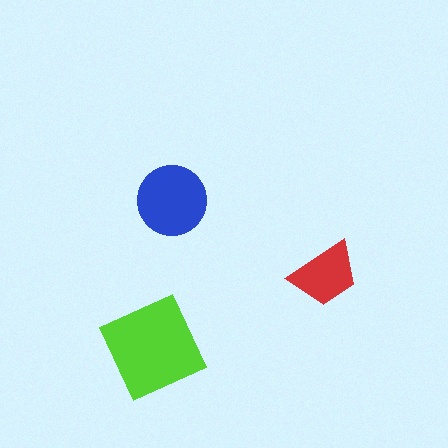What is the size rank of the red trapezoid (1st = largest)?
3rd.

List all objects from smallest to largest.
The red trapezoid, the blue circle, the lime square.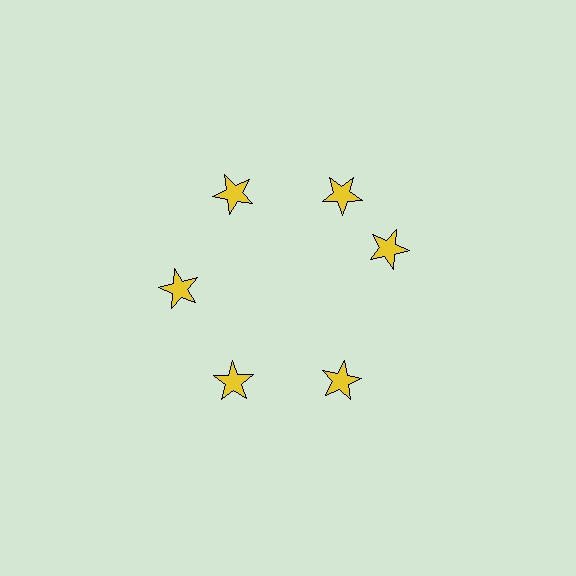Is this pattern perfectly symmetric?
No. The 6 yellow stars are arranged in a ring, but one element near the 3 o'clock position is rotated out of alignment along the ring, breaking the 6-fold rotational symmetry.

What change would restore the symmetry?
The symmetry would be restored by rotating it back into even spacing with its neighbors so that all 6 stars sit at equal angles and equal distance from the center.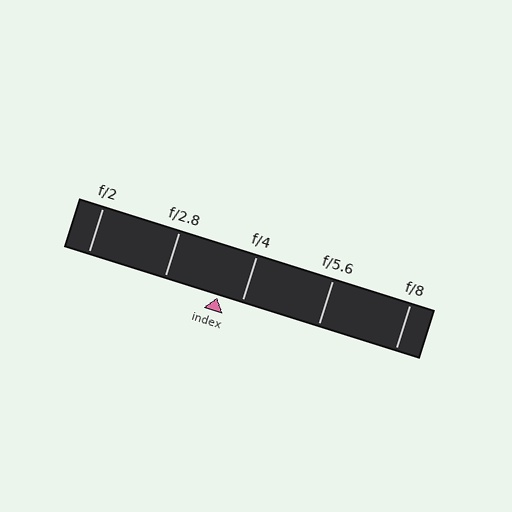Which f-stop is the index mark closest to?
The index mark is closest to f/4.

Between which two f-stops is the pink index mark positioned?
The index mark is between f/2.8 and f/4.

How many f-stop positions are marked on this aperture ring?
There are 5 f-stop positions marked.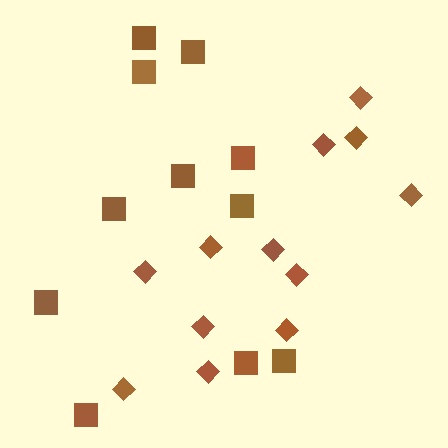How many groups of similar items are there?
There are 2 groups: one group of squares (11) and one group of diamonds (12).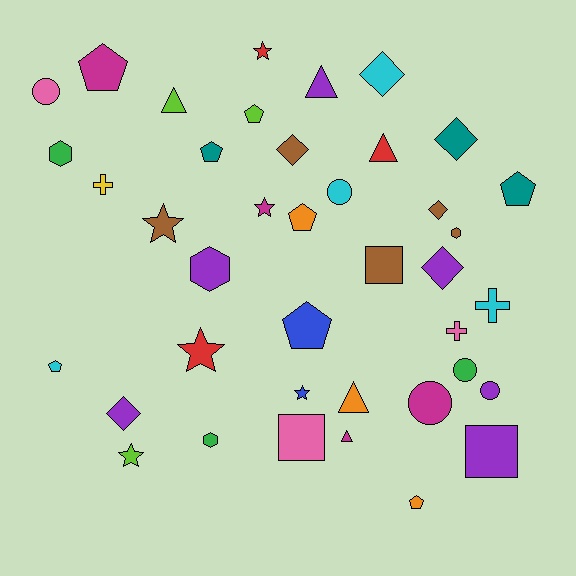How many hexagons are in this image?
There are 4 hexagons.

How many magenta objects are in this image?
There are 4 magenta objects.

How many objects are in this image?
There are 40 objects.